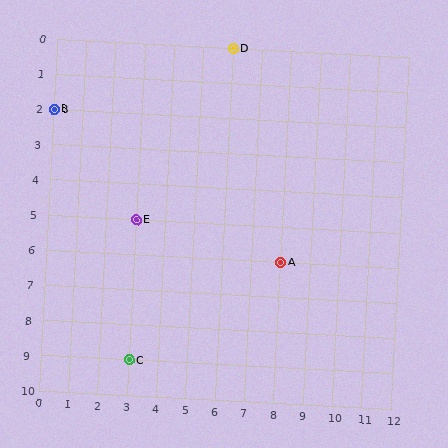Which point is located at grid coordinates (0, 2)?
Point B is at (0, 2).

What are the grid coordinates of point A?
Point A is at grid coordinates (8, 6).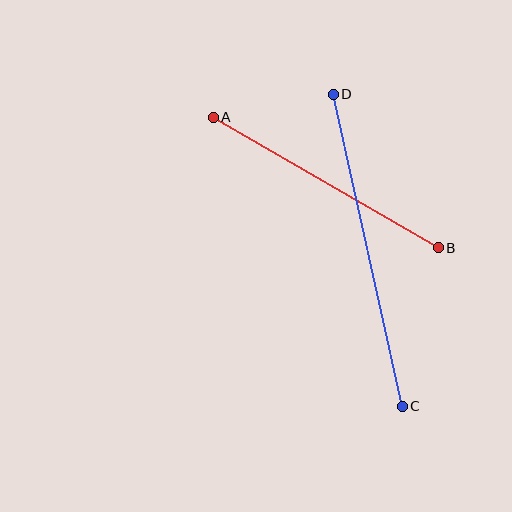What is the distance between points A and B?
The distance is approximately 260 pixels.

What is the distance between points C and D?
The distance is approximately 319 pixels.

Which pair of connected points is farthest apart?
Points C and D are farthest apart.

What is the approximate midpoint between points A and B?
The midpoint is at approximately (326, 183) pixels.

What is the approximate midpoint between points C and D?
The midpoint is at approximately (368, 250) pixels.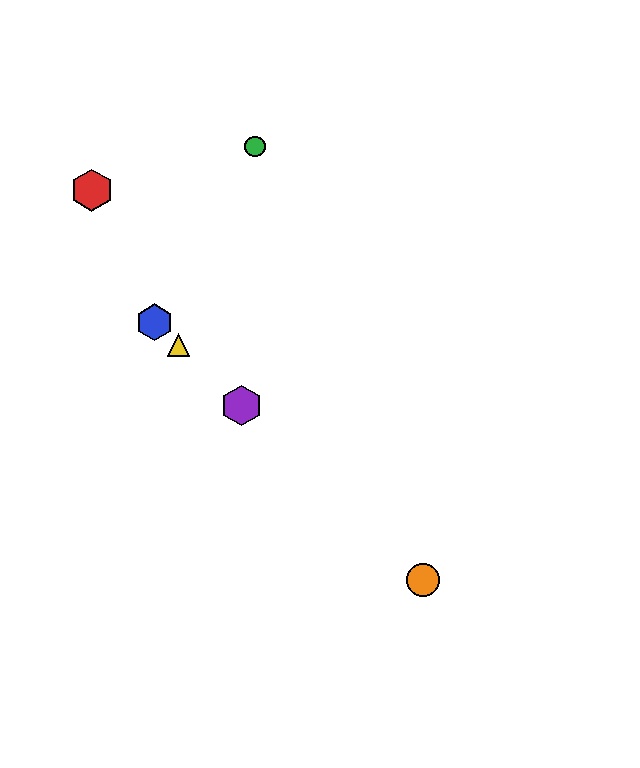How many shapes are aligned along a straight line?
4 shapes (the blue hexagon, the yellow triangle, the purple hexagon, the orange circle) are aligned along a straight line.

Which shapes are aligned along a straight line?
The blue hexagon, the yellow triangle, the purple hexagon, the orange circle are aligned along a straight line.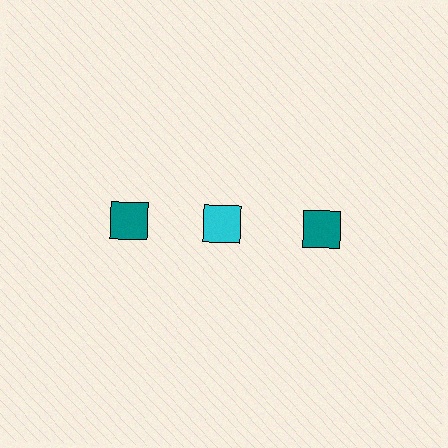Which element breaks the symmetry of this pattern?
The cyan square in the top row, second from left column breaks the symmetry. All other shapes are teal squares.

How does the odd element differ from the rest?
It has a different color: cyan instead of teal.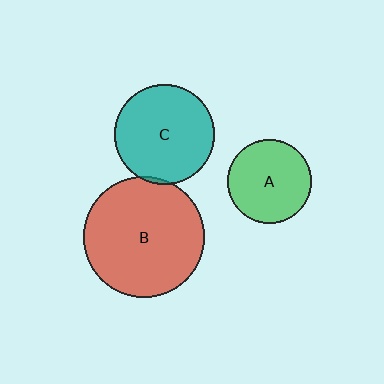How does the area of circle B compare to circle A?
Approximately 2.1 times.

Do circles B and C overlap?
Yes.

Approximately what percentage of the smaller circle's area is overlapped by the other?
Approximately 5%.